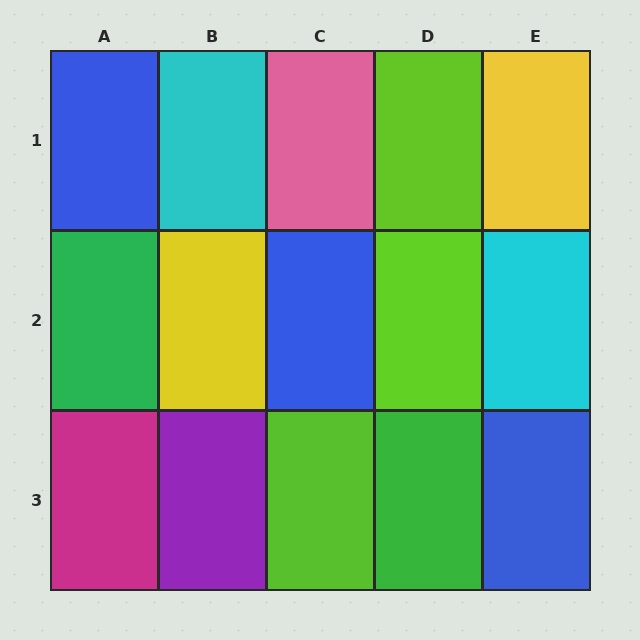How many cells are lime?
3 cells are lime.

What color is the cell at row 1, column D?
Lime.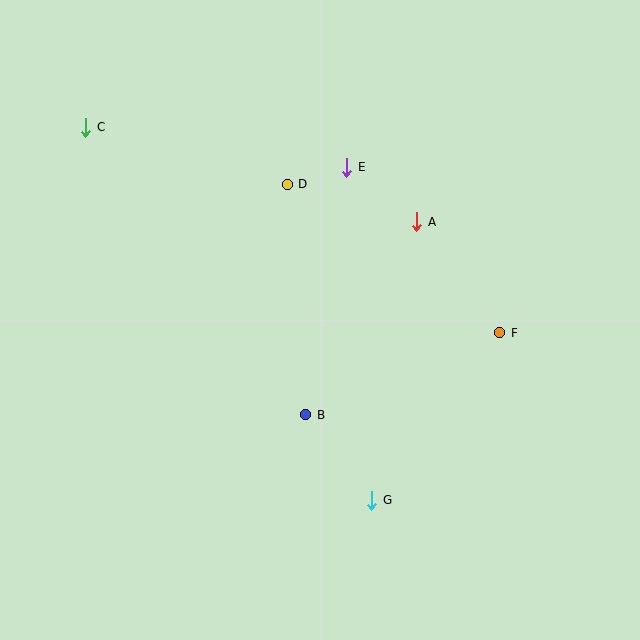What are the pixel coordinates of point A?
Point A is at (417, 222).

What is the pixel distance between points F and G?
The distance between F and G is 211 pixels.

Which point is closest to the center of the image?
Point B at (306, 415) is closest to the center.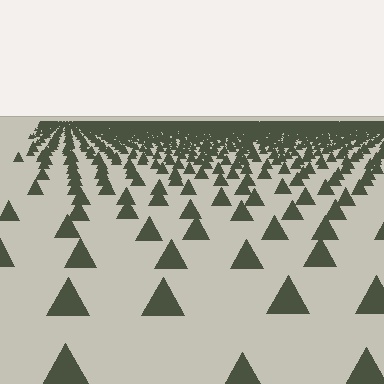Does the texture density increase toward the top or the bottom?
Density increases toward the top.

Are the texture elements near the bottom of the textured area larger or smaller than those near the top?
Larger. Near the bottom, elements are closer to the viewer and appear at a bigger on-screen size.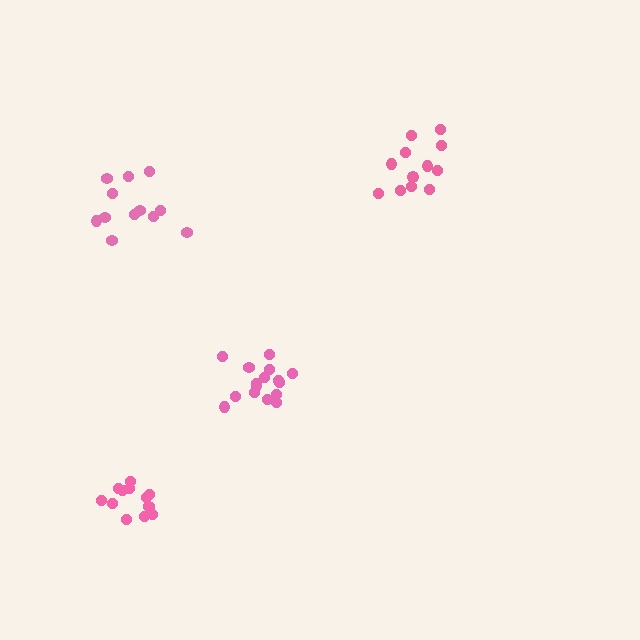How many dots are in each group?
Group 1: 16 dots, Group 2: 12 dots, Group 3: 12 dots, Group 4: 12 dots (52 total).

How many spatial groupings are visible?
There are 4 spatial groupings.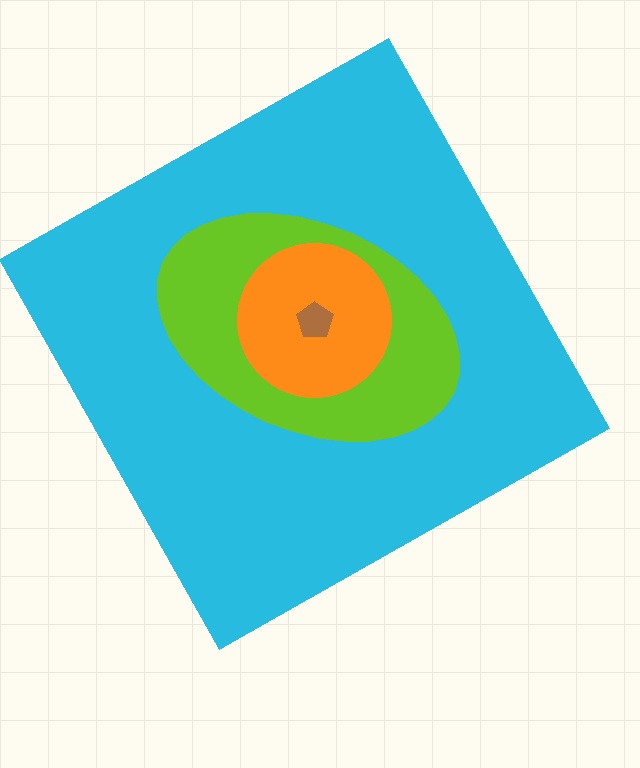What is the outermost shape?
The cyan square.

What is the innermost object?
The brown pentagon.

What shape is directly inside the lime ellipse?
The orange circle.